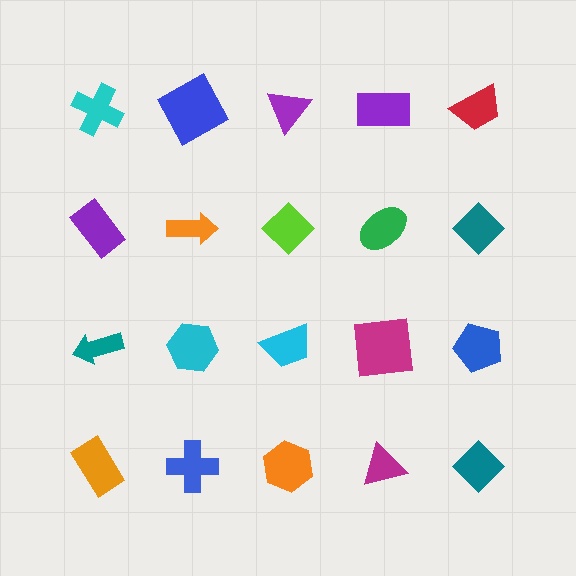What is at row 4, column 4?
A magenta triangle.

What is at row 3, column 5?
A blue pentagon.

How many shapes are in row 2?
5 shapes.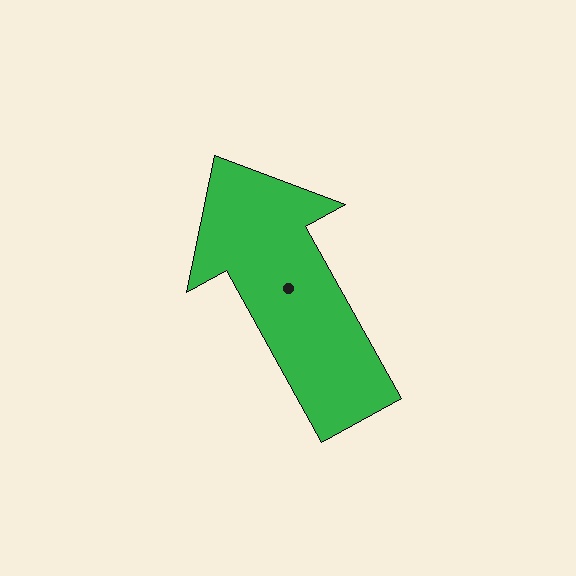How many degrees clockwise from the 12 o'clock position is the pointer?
Approximately 331 degrees.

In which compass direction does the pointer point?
Northwest.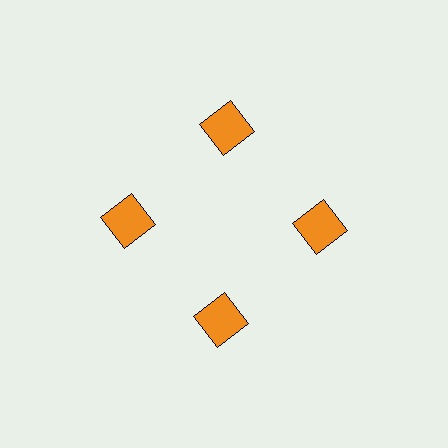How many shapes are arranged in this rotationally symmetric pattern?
There are 4 shapes, arranged in 4 groups of 1.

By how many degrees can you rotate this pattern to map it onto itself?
The pattern maps onto itself every 90 degrees of rotation.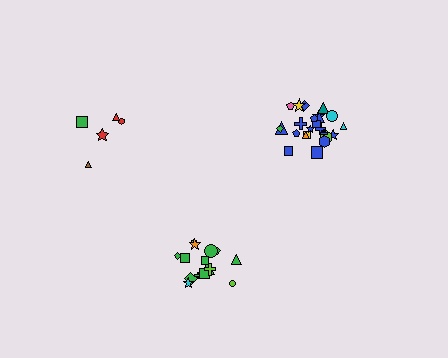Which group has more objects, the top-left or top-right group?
The top-right group.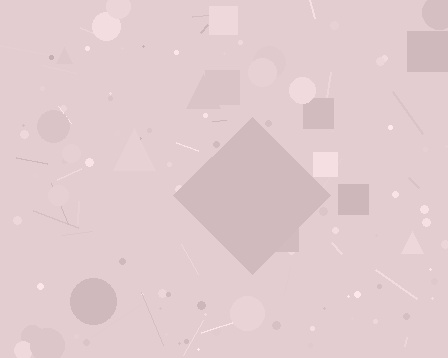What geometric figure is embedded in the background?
A diamond is embedded in the background.